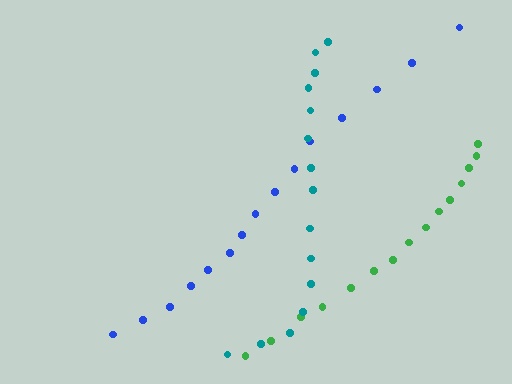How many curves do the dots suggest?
There are 3 distinct paths.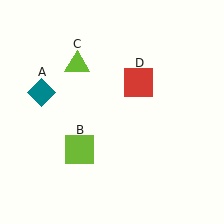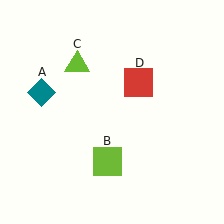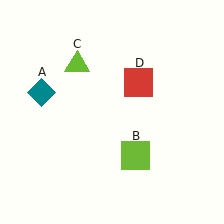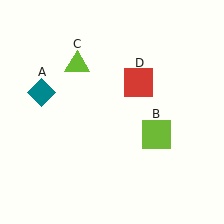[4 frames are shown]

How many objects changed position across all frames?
1 object changed position: lime square (object B).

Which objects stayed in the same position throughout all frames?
Teal diamond (object A) and lime triangle (object C) and red square (object D) remained stationary.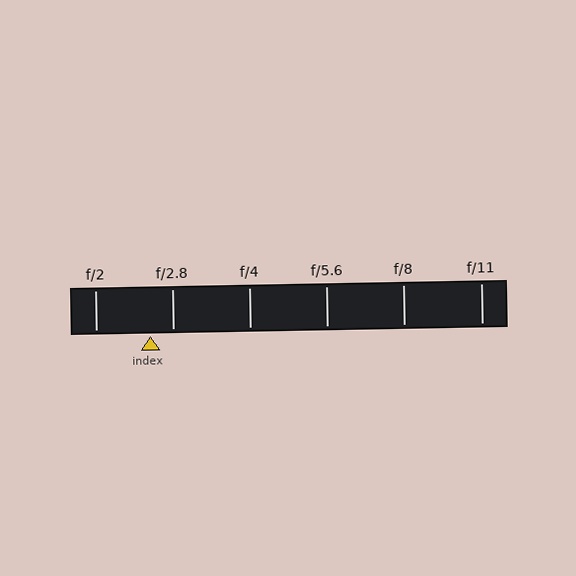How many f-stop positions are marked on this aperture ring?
There are 6 f-stop positions marked.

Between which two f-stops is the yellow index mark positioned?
The index mark is between f/2 and f/2.8.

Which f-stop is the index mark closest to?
The index mark is closest to f/2.8.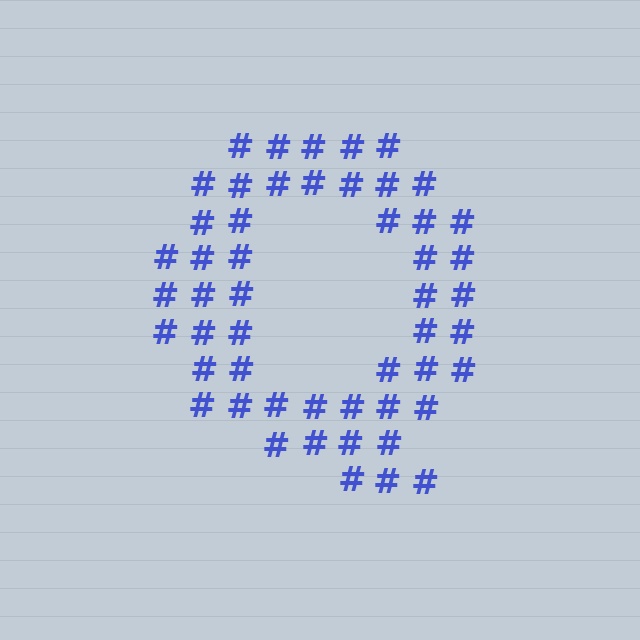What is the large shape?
The large shape is the letter Q.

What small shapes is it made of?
It is made of small hash symbols.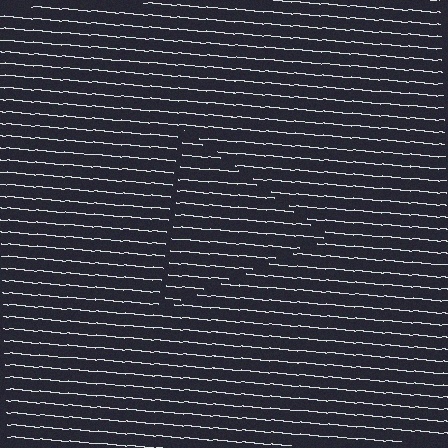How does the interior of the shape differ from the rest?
The interior of the shape contains the same grating, shifted by half a period — the contour is defined by the phase discontinuity where line-ends from the inner and outer gratings abut.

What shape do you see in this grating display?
An illusory triangle. The interior of the shape contains the same grating, shifted by half a period — the contour is defined by the phase discontinuity where line-ends from the inner and outer gratings abut.